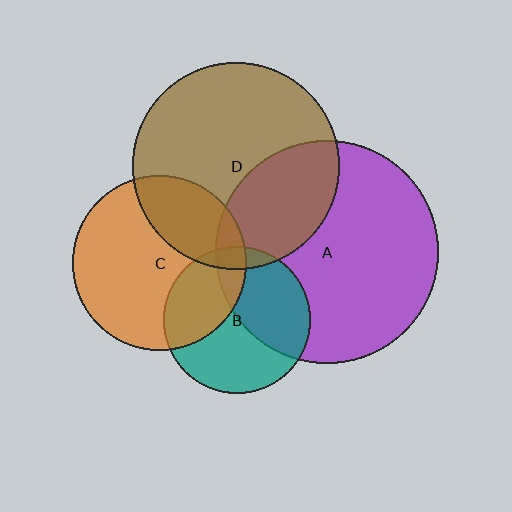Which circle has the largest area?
Circle A (purple).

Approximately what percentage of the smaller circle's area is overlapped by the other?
Approximately 30%.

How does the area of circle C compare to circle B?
Approximately 1.4 times.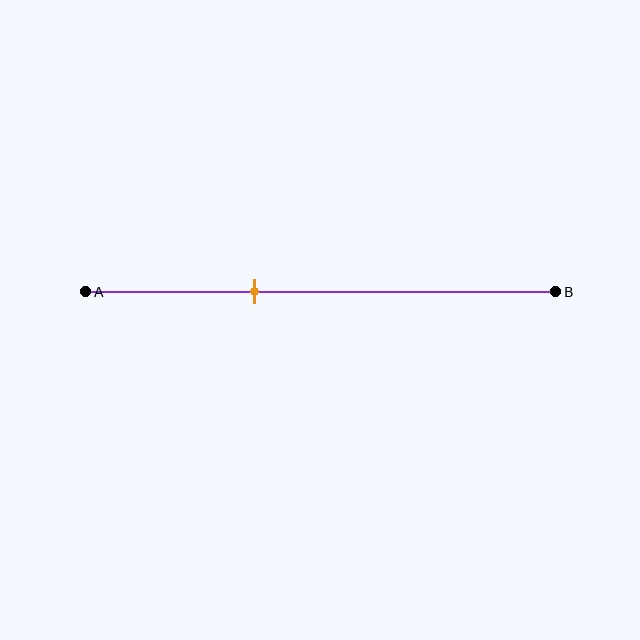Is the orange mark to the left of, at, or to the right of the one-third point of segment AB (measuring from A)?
The orange mark is approximately at the one-third point of segment AB.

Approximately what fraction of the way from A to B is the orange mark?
The orange mark is approximately 35% of the way from A to B.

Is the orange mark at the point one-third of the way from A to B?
Yes, the mark is approximately at the one-third point.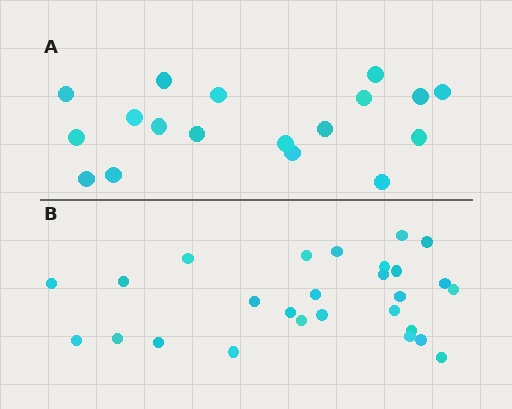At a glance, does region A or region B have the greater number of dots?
Region B (the bottom region) has more dots.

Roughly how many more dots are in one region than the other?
Region B has roughly 8 or so more dots than region A.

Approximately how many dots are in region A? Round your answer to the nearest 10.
About 20 dots. (The exact count is 18, which rounds to 20.)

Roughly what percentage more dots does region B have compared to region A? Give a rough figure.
About 50% more.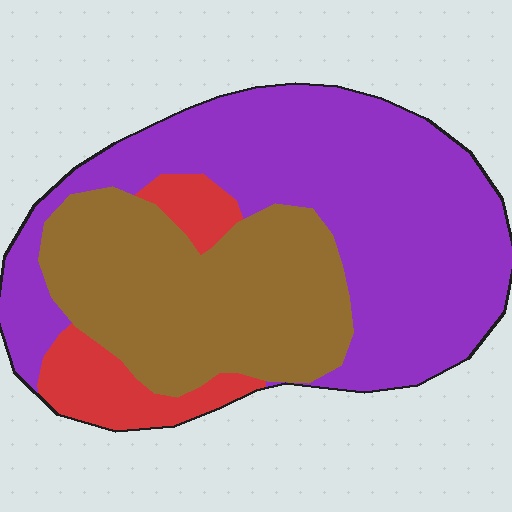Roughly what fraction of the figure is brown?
Brown covers roughly 35% of the figure.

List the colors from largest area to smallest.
From largest to smallest: purple, brown, red.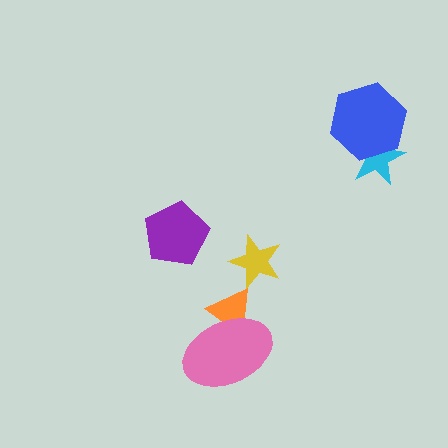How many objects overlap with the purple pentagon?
0 objects overlap with the purple pentagon.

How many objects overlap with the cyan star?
1 object overlaps with the cyan star.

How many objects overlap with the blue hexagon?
1 object overlaps with the blue hexagon.